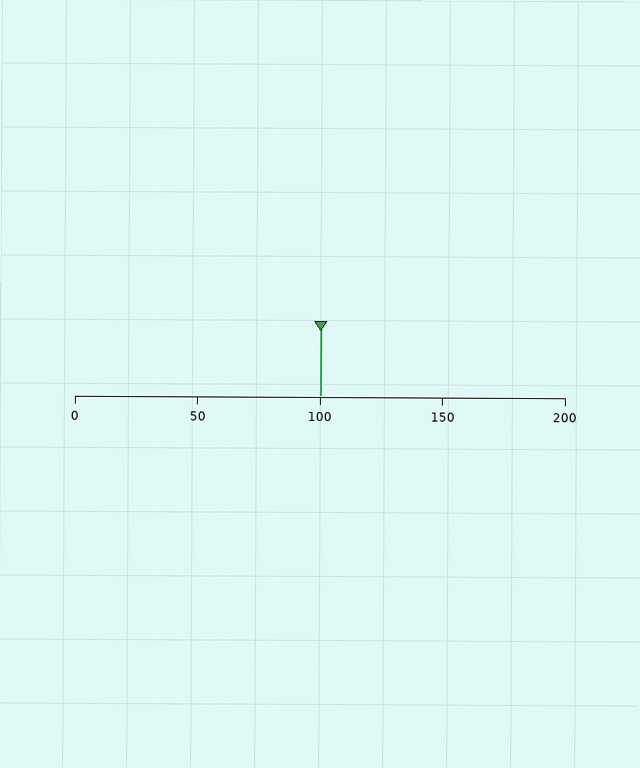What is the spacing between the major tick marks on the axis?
The major ticks are spaced 50 apart.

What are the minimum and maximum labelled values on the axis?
The axis runs from 0 to 200.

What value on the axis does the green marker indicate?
The marker indicates approximately 100.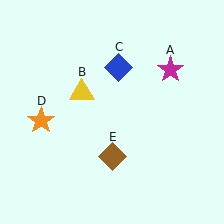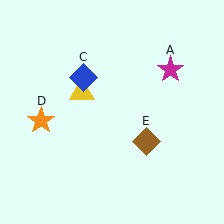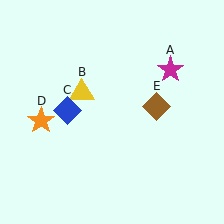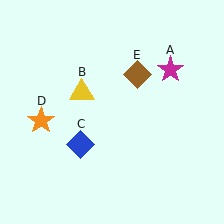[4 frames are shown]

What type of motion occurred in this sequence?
The blue diamond (object C), brown diamond (object E) rotated counterclockwise around the center of the scene.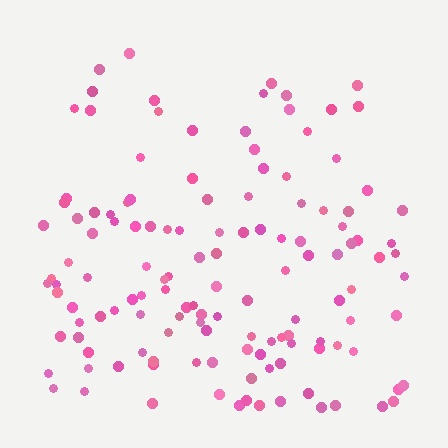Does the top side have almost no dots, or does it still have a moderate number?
Still a moderate number, just noticeably fewer than the bottom.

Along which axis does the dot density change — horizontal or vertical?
Vertical.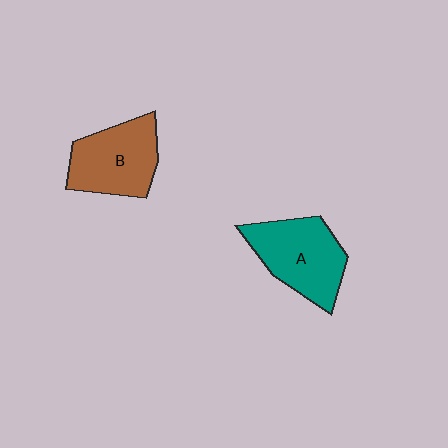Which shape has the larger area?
Shape A (teal).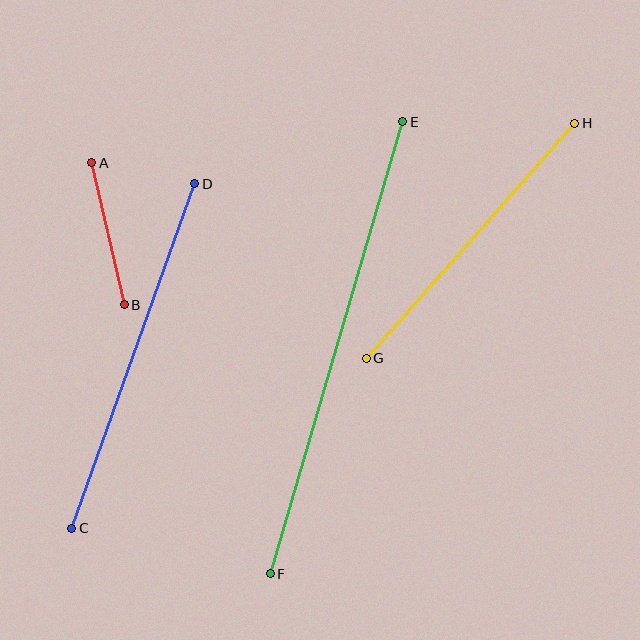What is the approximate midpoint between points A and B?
The midpoint is at approximately (108, 234) pixels.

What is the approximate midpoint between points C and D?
The midpoint is at approximately (133, 356) pixels.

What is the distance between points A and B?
The distance is approximately 146 pixels.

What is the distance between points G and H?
The distance is approximately 314 pixels.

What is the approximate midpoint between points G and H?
The midpoint is at approximately (470, 241) pixels.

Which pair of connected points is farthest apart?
Points E and F are farthest apart.